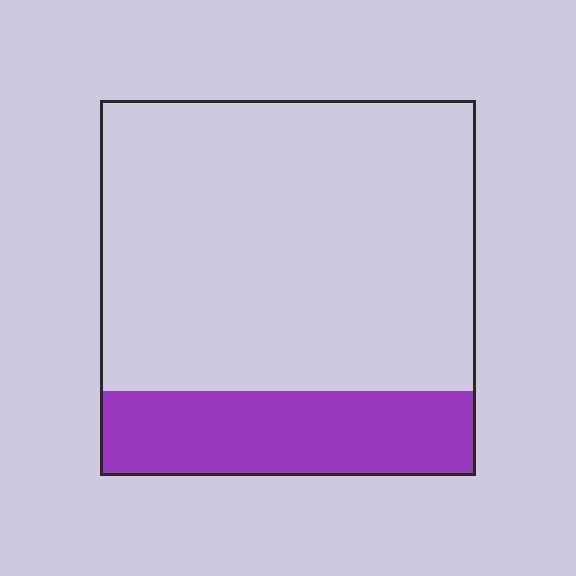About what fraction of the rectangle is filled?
About one quarter (1/4).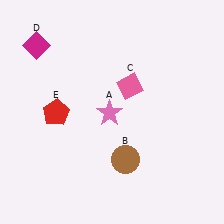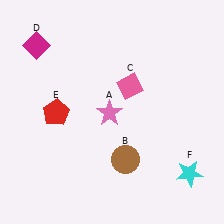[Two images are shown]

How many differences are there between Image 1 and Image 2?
There is 1 difference between the two images.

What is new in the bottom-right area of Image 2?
A cyan star (F) was added in the bottom-right area of Image 2.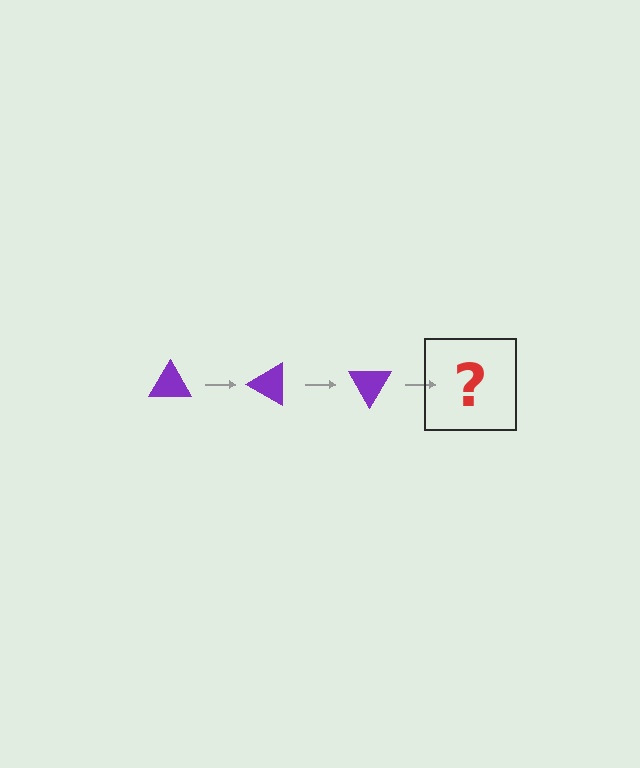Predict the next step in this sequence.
The next step is a purple triangle rotated 90 degrees.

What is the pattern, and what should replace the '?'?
The pattern is that the triangle rotates 30 degrees each step. The '?' should be a purple triangle rotated 90 degrees.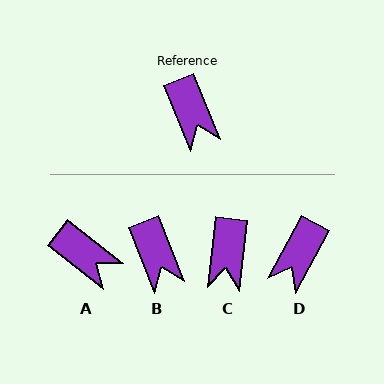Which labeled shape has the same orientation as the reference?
B.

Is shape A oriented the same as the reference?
No, it is off by about 31 degrees.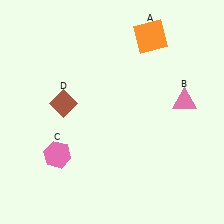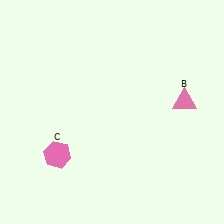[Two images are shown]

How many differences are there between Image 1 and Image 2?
There are 2 differences between the two images.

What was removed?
The brown diamond (D), the orange square (A) were removed in Image 2.